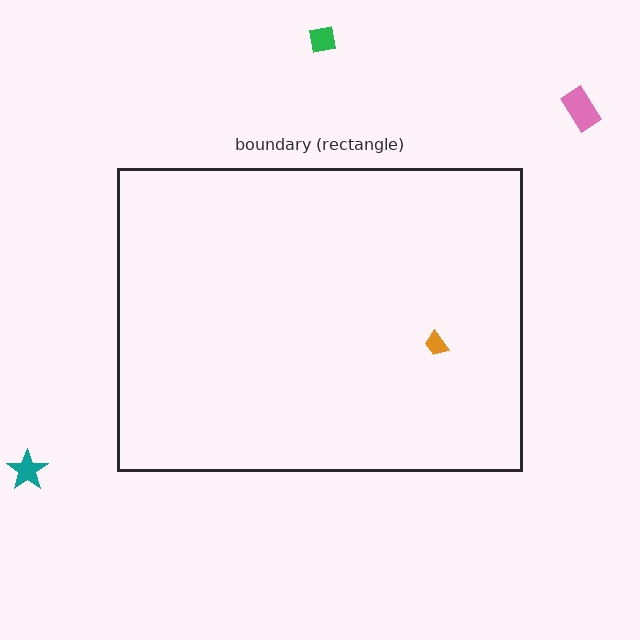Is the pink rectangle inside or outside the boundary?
Outside.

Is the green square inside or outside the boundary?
Outside.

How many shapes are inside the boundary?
1 inside, 3 outside.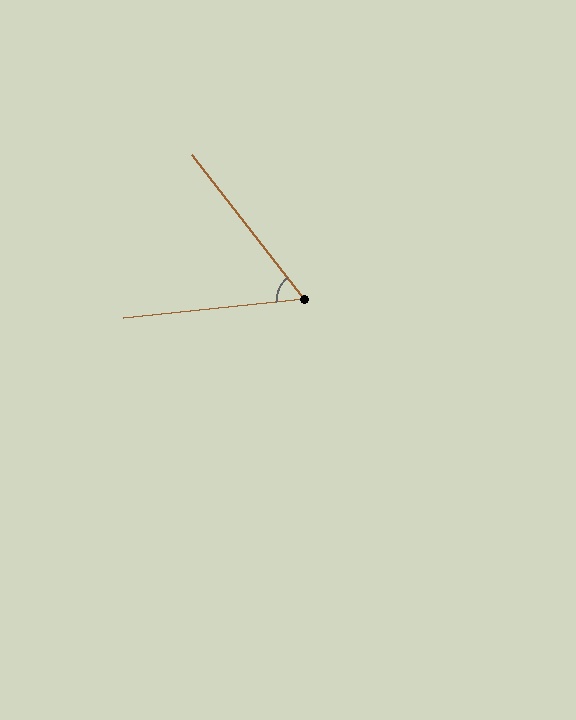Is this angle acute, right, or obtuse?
It is acute.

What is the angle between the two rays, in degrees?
Approximately 58 degrees.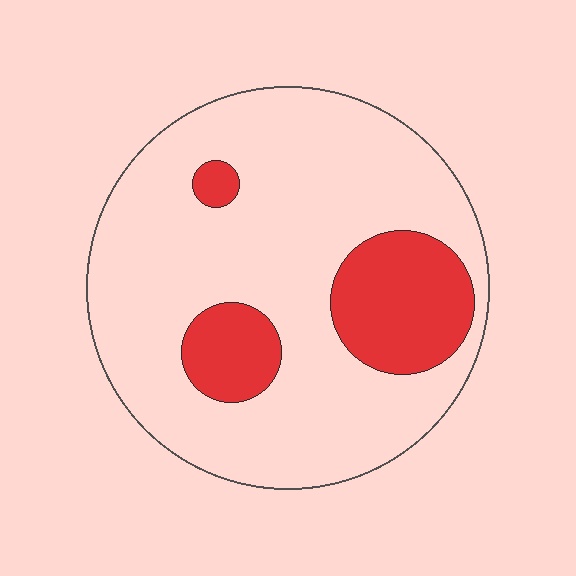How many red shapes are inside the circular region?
3.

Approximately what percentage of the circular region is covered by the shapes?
Approximately 20%.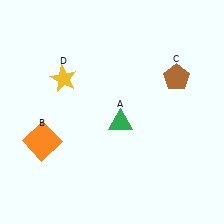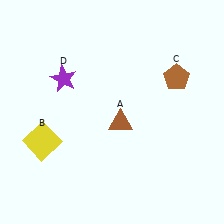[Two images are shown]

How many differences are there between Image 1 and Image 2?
There are 3 differences between the two images.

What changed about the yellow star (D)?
In Image 1, D is yellow. In Image 2, it changed to purple.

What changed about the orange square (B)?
In Image 1, B is orange. In Image 2, it changed to yellow.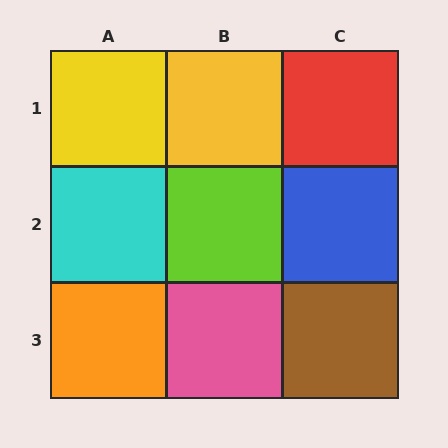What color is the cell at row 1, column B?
Yellow.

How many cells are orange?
1 cell is orange.